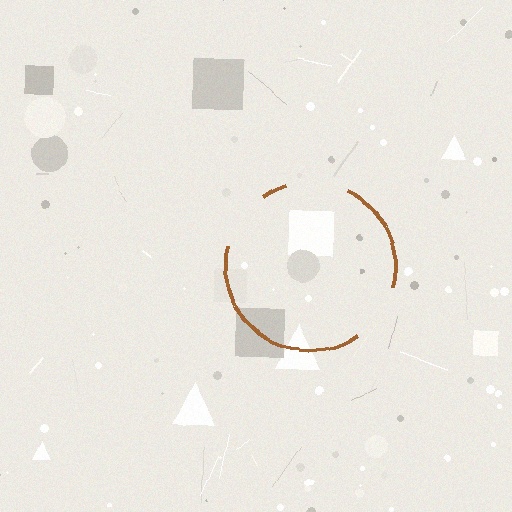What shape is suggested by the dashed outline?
The dashed outline suggests a circle.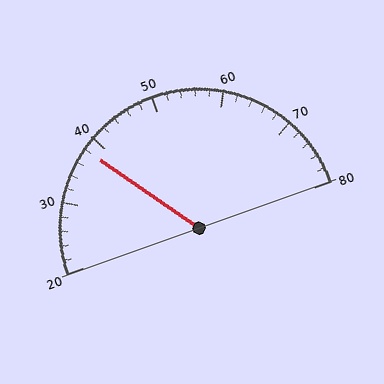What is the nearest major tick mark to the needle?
The nearest major tick mark is 40.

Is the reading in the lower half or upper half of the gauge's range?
The reading is in the lower half of the range (20 to 80).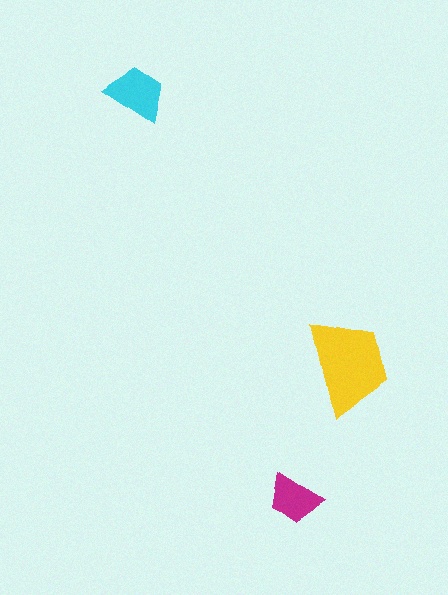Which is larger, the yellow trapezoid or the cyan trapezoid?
The yellow one.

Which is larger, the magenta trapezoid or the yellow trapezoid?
The yellow one.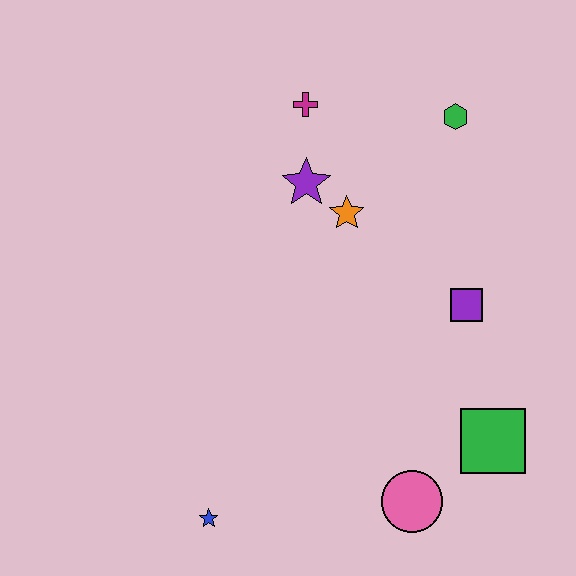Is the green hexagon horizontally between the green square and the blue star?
Yes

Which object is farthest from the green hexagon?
The blue star is farthest from the green hexagon.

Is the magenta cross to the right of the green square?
No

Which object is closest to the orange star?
The purple star is closest to the orange star.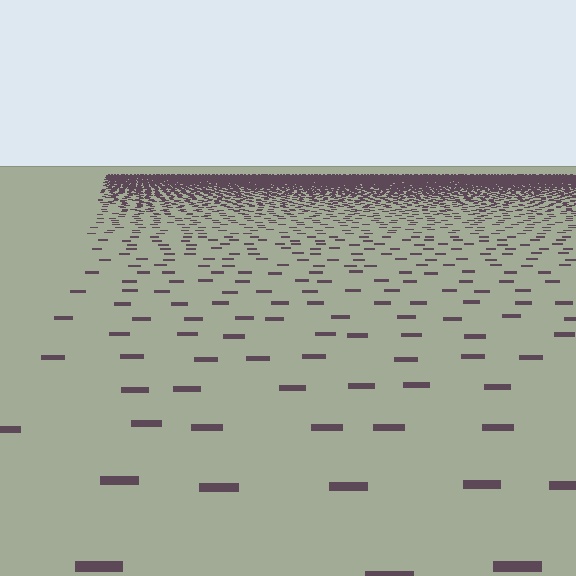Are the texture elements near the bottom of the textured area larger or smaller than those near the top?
Larger. Near the bottom, elements are closer to the viewer and appear at a bigger on-screen size.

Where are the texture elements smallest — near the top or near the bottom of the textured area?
Near the top.